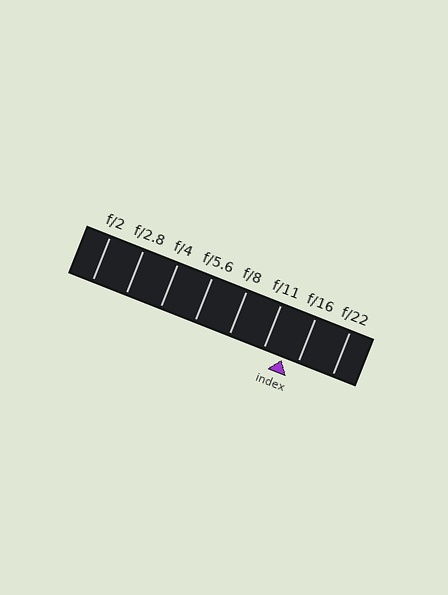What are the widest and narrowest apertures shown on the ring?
The widest aperture shown is f/2 and the narrowest is f/22.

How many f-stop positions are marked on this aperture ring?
There are 8 f-stop positions marked.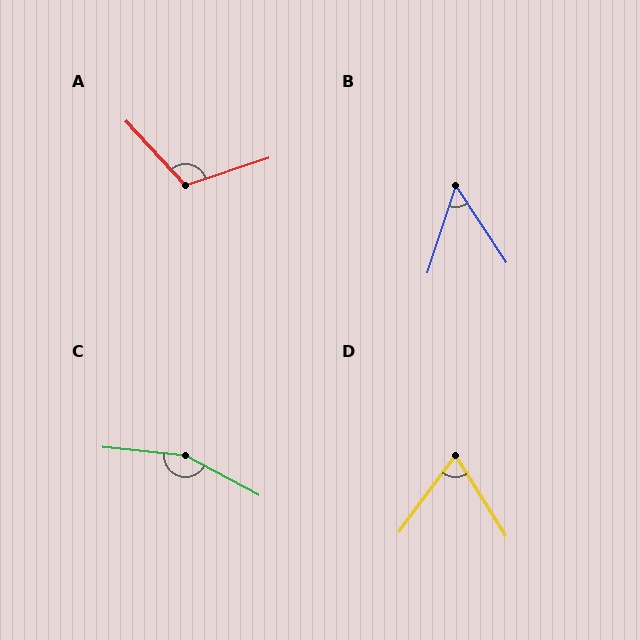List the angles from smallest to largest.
B (52°), D (69°), A (114°), C (157°).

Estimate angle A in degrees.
Approximately 114 degrees.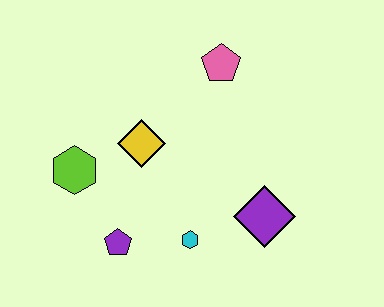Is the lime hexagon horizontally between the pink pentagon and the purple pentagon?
No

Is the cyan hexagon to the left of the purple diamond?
Yes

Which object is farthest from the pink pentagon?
The purple pentagon is farthest from the pink pentagon.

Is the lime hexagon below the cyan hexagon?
No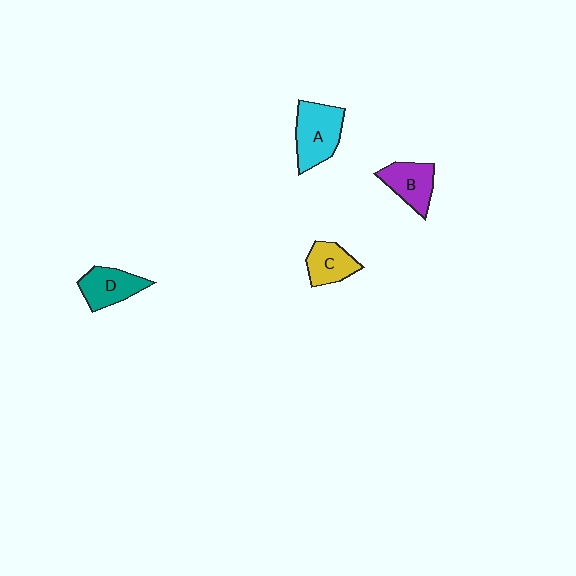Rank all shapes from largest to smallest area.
From largest to smallest: A (cyan), D (teal), B (purple), C (yellow).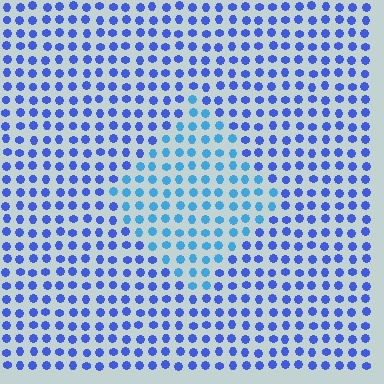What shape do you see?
I see a diamond.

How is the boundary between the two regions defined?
The boundary is defined purely by a slight shift in hue (about 29 degrees). Spacing, size, and orientation are identical on both sides.